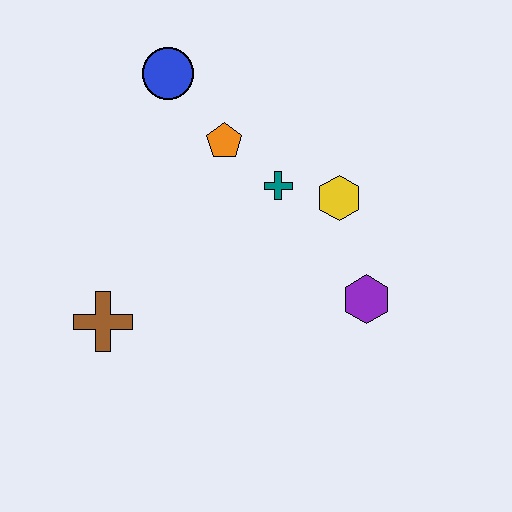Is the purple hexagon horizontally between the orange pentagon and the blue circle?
No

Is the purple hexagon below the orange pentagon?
Yes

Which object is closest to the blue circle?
The orange pentagon is closest to the blue circle.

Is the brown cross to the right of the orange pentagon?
No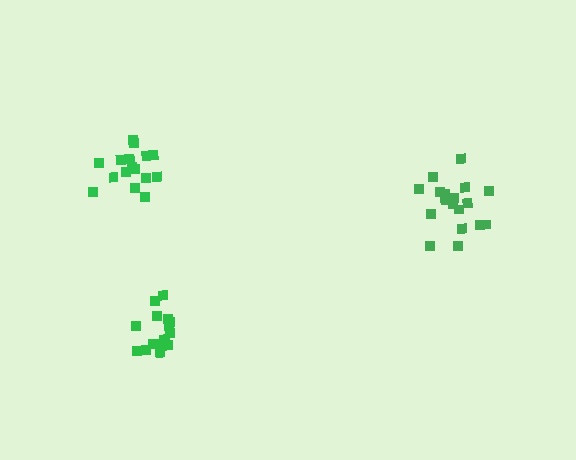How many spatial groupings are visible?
There are 3 spatial groupings.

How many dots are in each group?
Group 1: 16 dots, Group 2: 17 dots, Group 3: 18 dots (51 total).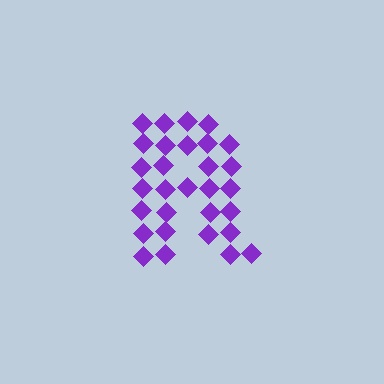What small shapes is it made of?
It is made of small diamonds.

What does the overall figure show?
The overall figure shows the letter R.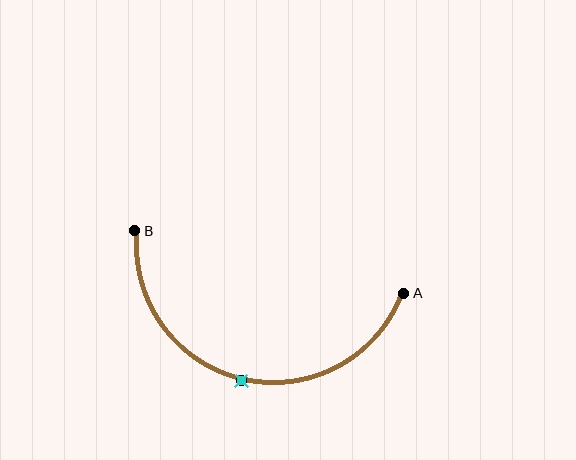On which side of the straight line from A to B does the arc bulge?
The arc bulges below the straight line connecting A and B.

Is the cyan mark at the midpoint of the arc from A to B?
Yes. The cyan mark lies on the arc at equal arc-length from both A and B — it is the arc midpoint.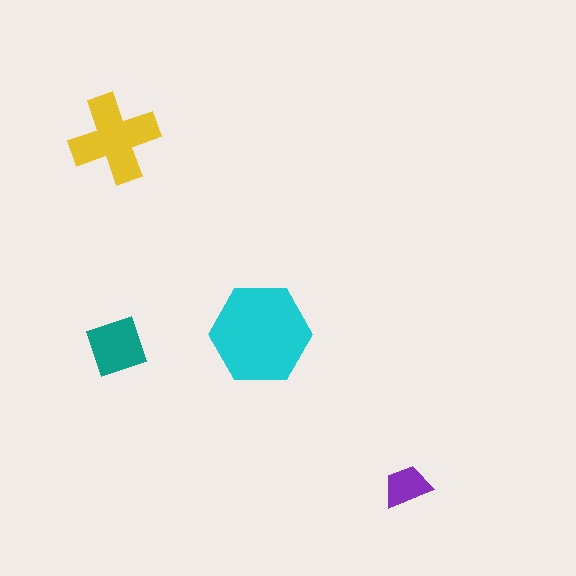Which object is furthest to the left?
The yellow cross is leftmost.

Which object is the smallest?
The purple trapezoid.